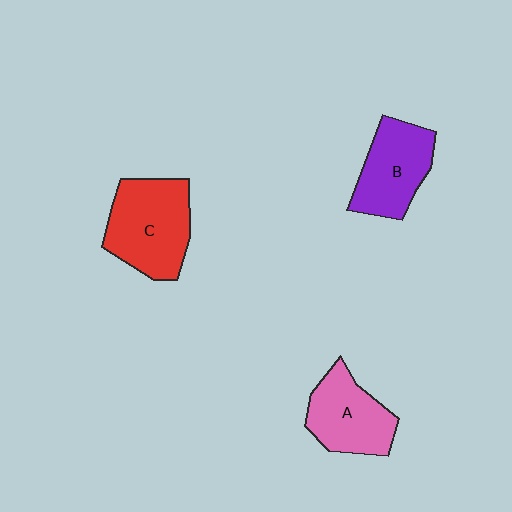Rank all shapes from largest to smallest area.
From largest to smallest: C (red), B (purple), A (pink).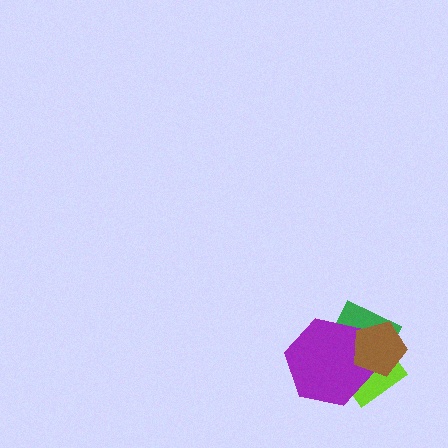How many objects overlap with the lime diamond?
3 objects overlap with the lime diamond.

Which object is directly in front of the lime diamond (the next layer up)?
The purple hexagon is directly in front of the lime diamond.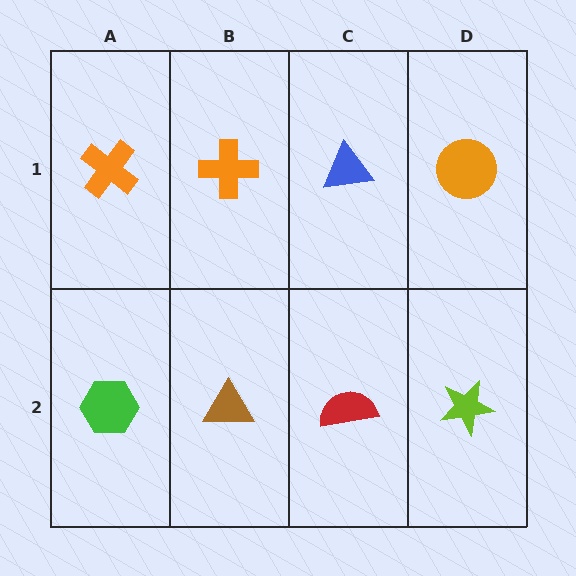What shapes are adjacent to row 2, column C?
A blue triangle (row 1, column C), a brown triangle (row 2, column B), a lime star (row 2, column D).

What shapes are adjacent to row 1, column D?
A lime star (row 2, column D), a blue triangle (row 1, column C).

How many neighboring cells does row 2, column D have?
2.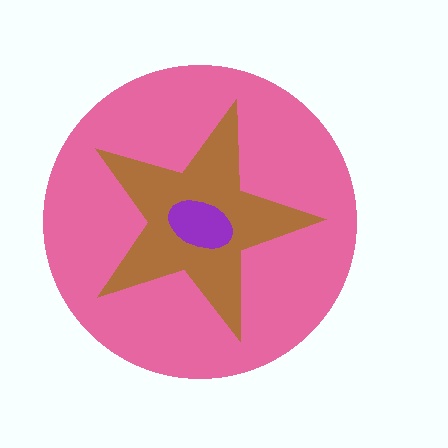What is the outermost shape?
The pink circle.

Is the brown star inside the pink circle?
Yes.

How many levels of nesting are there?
3.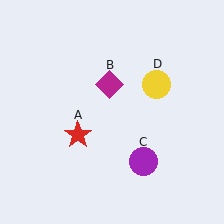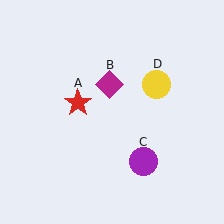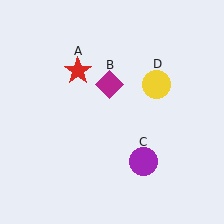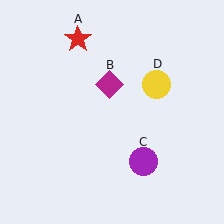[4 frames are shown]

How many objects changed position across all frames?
1 object changed position: red star (object A).